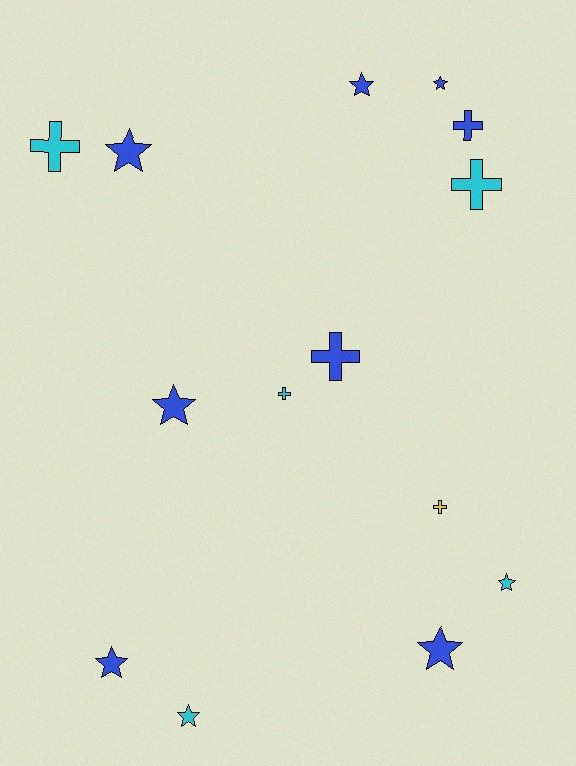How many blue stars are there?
There are 6 blue stars.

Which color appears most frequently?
Blue, with 8 objects.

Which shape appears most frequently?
Star, with 8 objects.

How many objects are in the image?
There are 14 objects.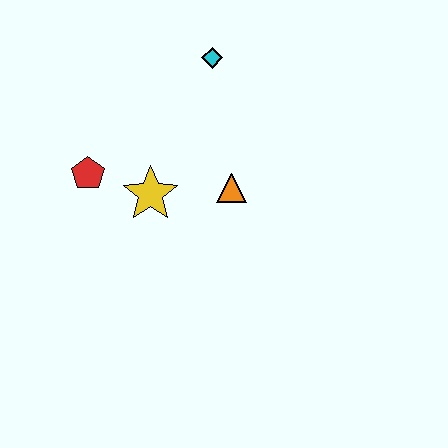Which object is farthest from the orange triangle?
The red pentagon is farthest from the orange triangle.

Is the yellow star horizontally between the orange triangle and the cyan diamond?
No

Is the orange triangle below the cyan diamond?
Yes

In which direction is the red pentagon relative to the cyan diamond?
The red pentagon is to the left of the cyan diamond.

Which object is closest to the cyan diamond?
The orange triangle is closest to the cyan diamond.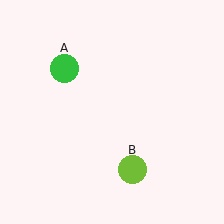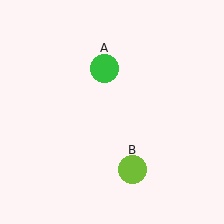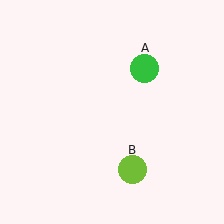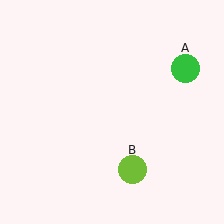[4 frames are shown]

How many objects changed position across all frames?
1 object changed position: green circle (object A).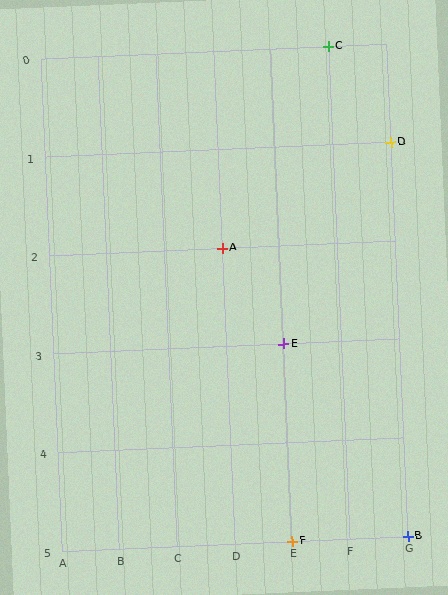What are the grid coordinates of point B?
Point B is at grid coordinates (G, 5).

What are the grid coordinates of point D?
Point D is at grid coordinates (G, 1).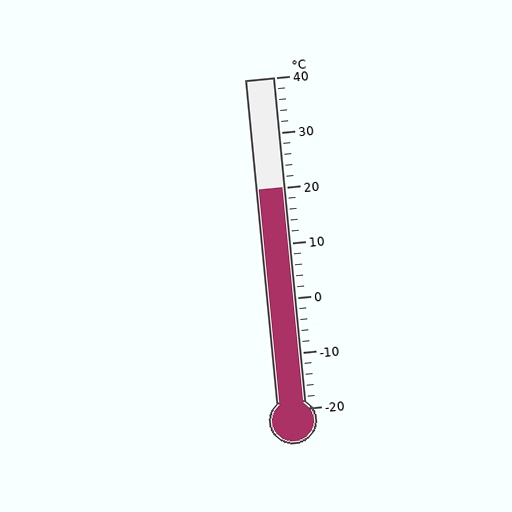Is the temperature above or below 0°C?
The temperature is above 0°C.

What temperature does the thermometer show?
The thermometer shows approximately 20°C.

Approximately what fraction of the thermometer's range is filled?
The thermometer is filled to approximately 65% of its range.